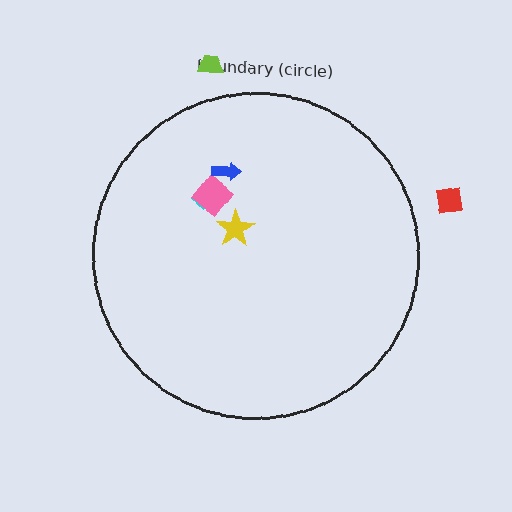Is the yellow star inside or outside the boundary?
Inside.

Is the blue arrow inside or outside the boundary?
Inside.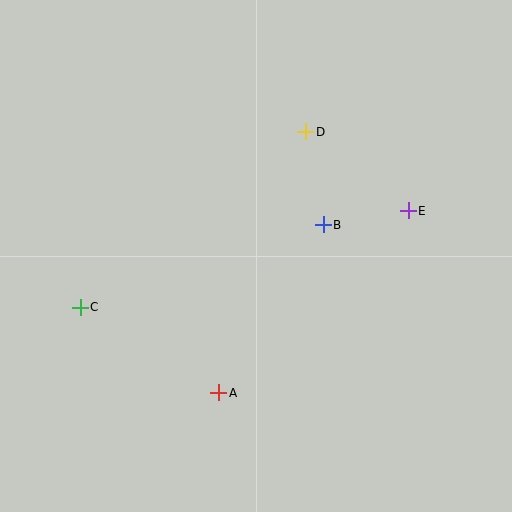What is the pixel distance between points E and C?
The distance between E and C is 342 pixels.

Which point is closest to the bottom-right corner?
Point A is closest to the bottom-right corner.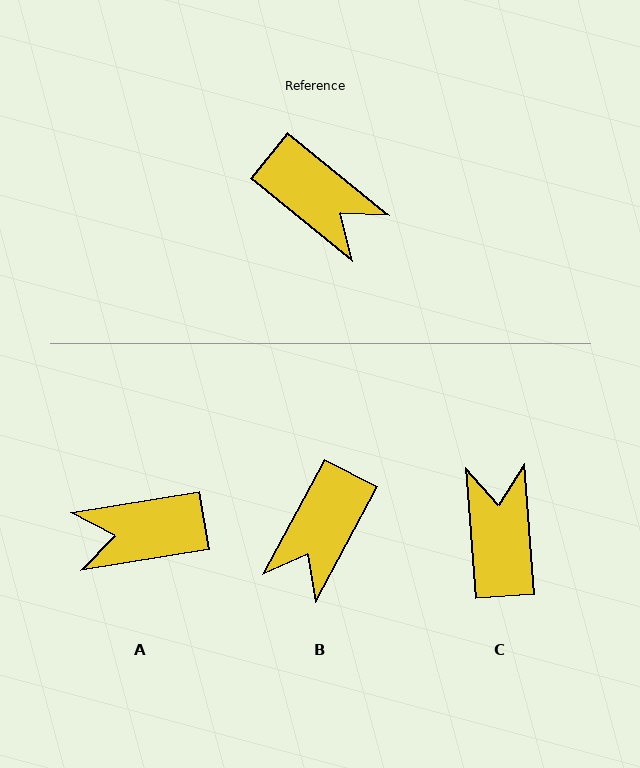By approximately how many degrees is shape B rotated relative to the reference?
Approximately 79 degrees clockwise.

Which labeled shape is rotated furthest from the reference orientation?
C, about 133 degrees away.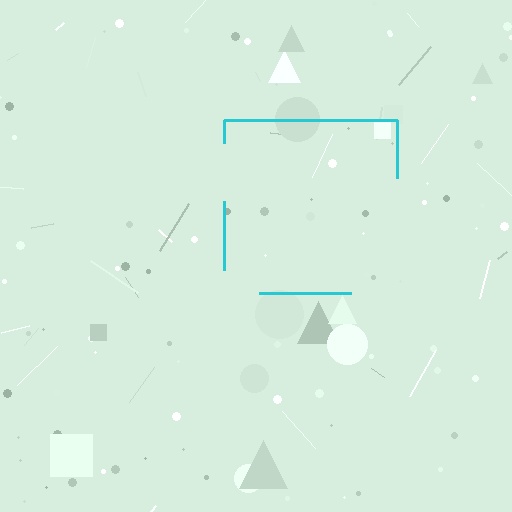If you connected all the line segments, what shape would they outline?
They would outline a square.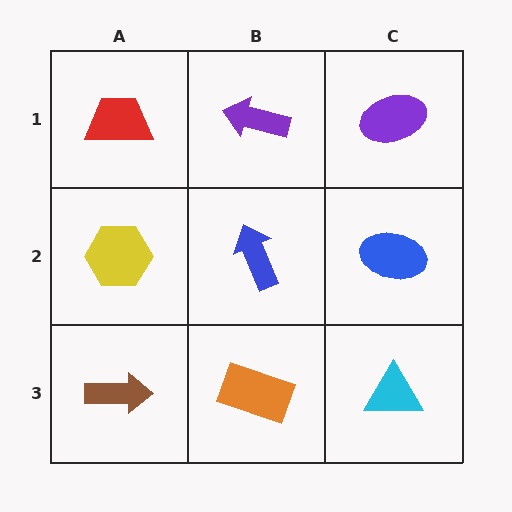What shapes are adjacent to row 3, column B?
A blue arrow (row 2, column B), a brown arrow (row 3, column A), a cyan triangle (row 3, column C).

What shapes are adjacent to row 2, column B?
A purple arrow (row 1, column B), an orange rectangle (row 3, column B), a yellow hexagon (row 2, column A), a blue ellipse (row 2, column C).